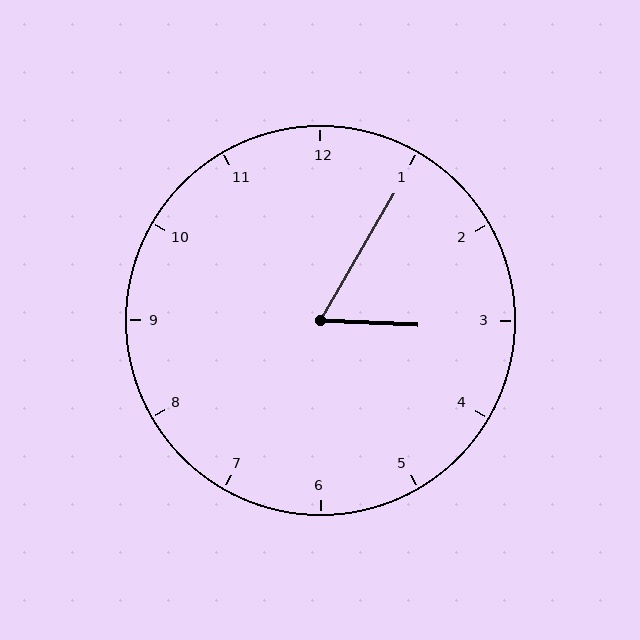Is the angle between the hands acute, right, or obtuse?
It is acute.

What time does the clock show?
3:05.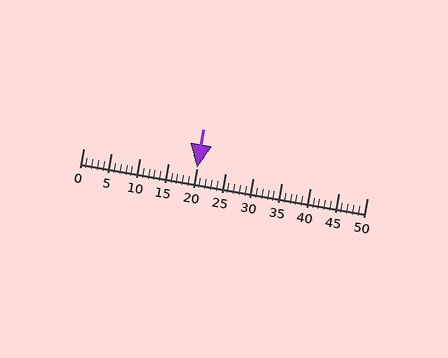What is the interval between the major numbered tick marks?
The major tick marks are spaced 5 units apart.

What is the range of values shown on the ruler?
The ruler shows values from 0 to 50.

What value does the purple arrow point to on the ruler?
The purple arrow points to approximately 20.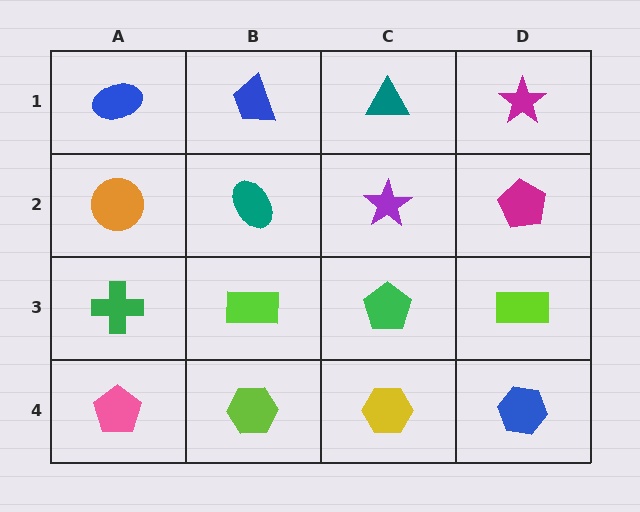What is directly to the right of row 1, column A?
A blue trapezoid.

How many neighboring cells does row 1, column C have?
3.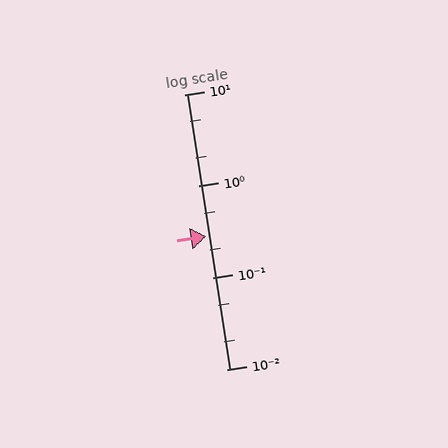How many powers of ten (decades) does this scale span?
The scale spans 3 decades, from 0.01 to 10.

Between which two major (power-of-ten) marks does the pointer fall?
The pointer is between 0.1 and 1.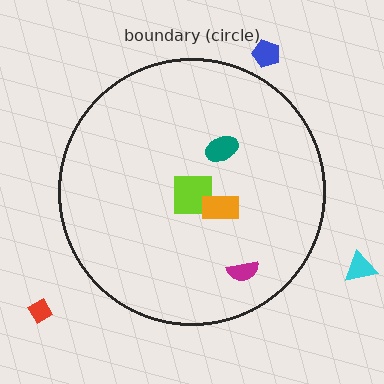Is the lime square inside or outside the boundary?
Inside.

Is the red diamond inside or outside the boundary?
Outside.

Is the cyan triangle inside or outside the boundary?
Outside.